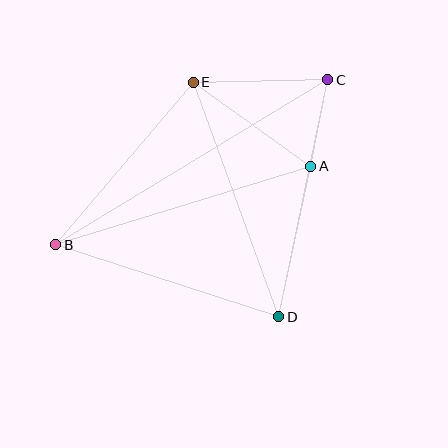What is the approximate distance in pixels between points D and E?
The distance between D and E is approximately 250 pixels.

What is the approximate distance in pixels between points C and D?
The distance between C and D is approximately 242 pixels.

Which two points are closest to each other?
Points A and C are closest to each other.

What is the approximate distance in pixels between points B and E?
The distance between B and E is approximately 213 pixels.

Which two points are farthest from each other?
Points B and C are farthest from each other.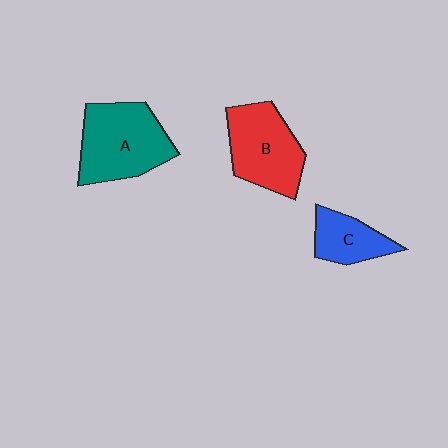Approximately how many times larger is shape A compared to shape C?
Approximately 1.9 times.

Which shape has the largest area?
Shape A (teal).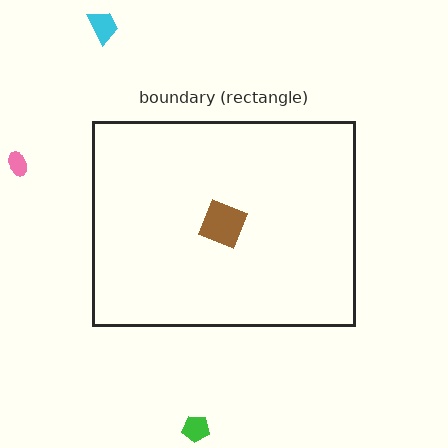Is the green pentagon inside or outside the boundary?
Outside.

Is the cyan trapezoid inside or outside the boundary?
Outside.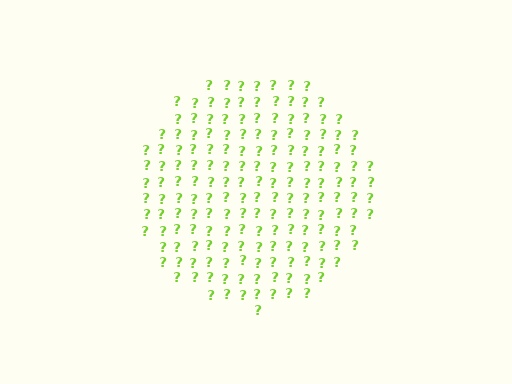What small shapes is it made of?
It is made of small question marks.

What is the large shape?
The large shape is a circle.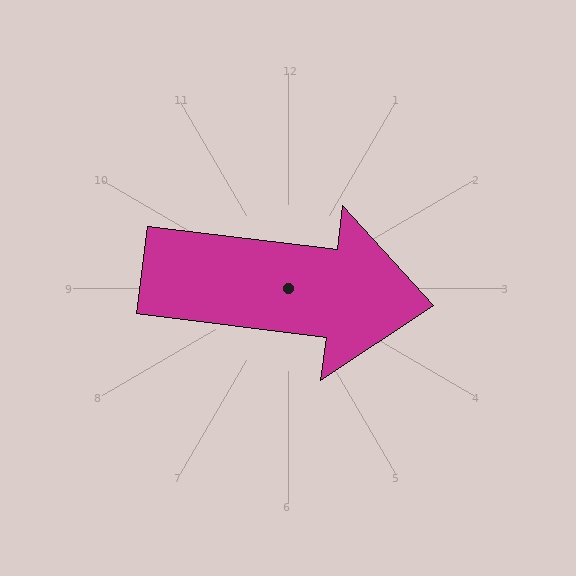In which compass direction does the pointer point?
East.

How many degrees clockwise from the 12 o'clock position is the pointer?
Approximately 97 degrees.